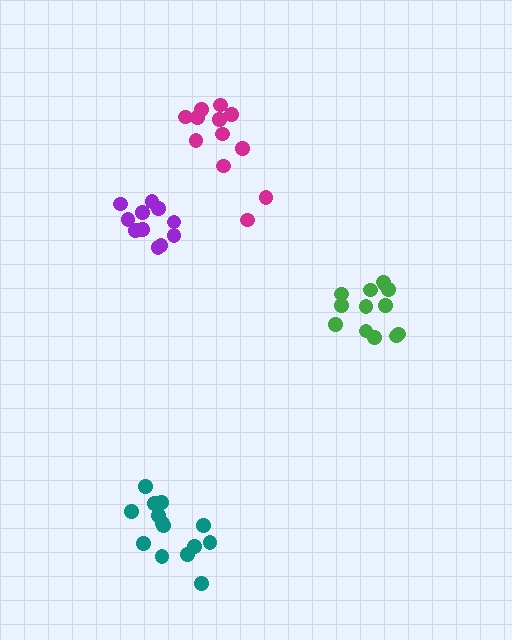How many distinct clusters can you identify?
There are 4 distinct clusters.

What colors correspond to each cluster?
The clusters are colored: magenta, teal, purple, green.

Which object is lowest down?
The teal cluster is bottommost.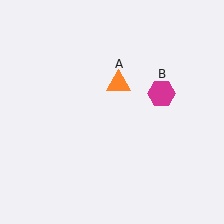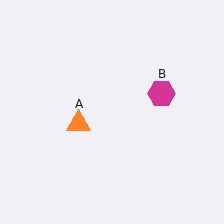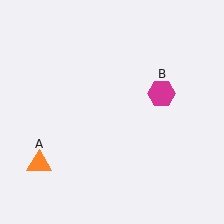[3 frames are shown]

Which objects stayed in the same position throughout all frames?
Magenta hexagon (object B) remained stationary.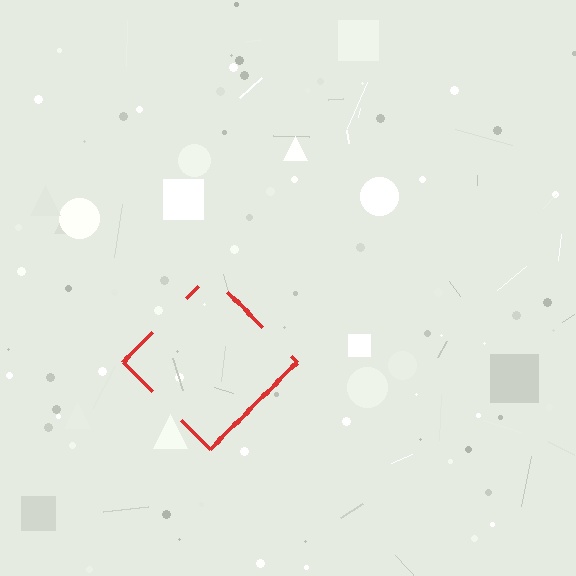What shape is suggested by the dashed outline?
The dashed outline suggests a diamond.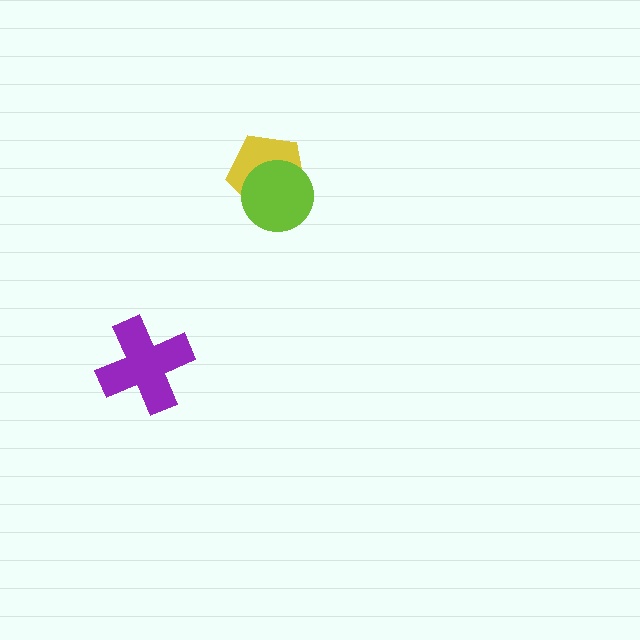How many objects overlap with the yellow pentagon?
1 object overlaps with the yellow pentagon.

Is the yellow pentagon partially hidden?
Yes, it is partially covered by another shape.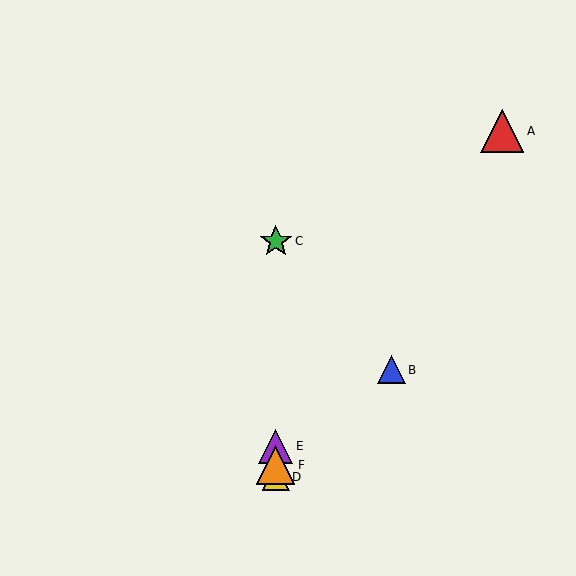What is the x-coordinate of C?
Object C is at x≈276.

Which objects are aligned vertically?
Objects C, D, E, F are aligned vertically.